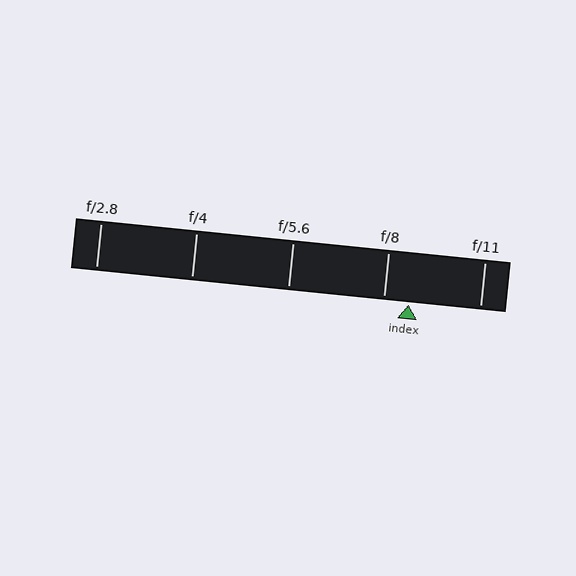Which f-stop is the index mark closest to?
The index mark is closest to f/8.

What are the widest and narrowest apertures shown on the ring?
The widest aperture shown is f/2.8 and the narrowest is f/11.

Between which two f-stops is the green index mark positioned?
The index mark is between f/8 and f/11.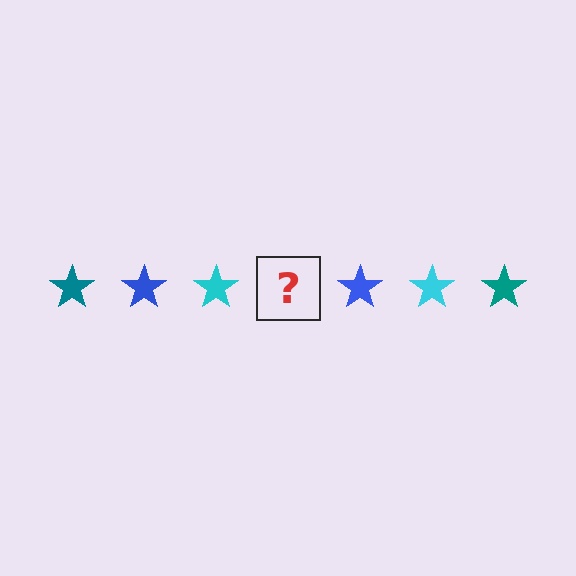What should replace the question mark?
The question mark should be replaced with a teal star.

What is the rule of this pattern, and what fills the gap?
The rule is that the pattern cycles through teal, blue, cyan stars. The gap should be filled with a teal star.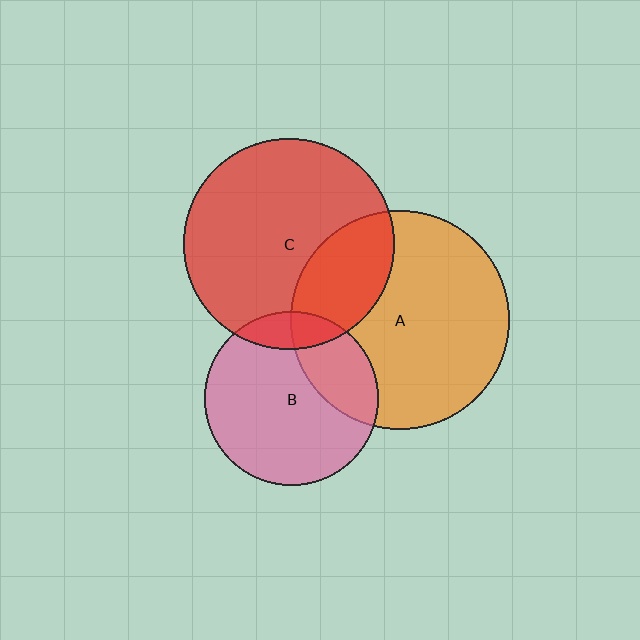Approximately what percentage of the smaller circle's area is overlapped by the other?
Approximately 15%.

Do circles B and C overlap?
Yes.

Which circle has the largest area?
Circle A (orange).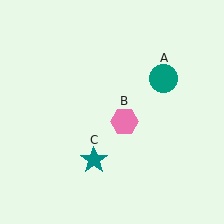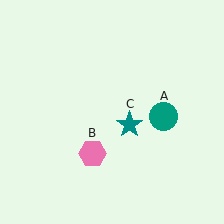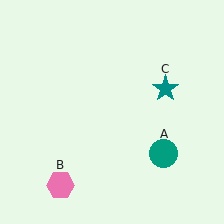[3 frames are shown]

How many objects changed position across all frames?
3 objects changed position: teal circle (object A), pink hexagon (object B), teal star (object C).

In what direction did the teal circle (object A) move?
The teal circle (object A) moved down.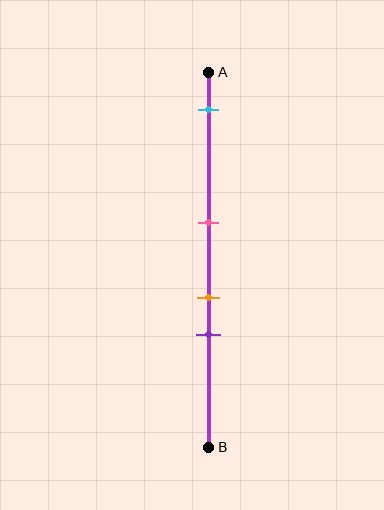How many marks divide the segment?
There are 4 marks dividing the segment.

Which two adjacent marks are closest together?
The orange and purple marks are the closest adjacent pair.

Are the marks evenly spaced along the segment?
No, the marks are not evenly spaced.